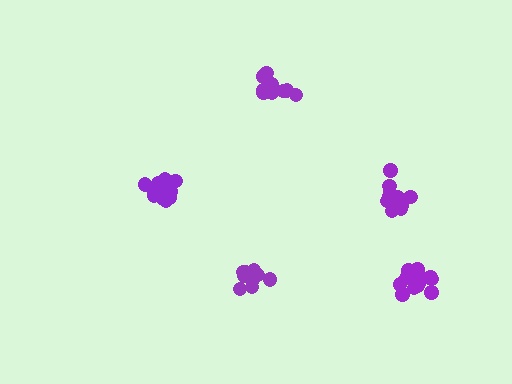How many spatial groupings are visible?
There are 5 spatial groupings.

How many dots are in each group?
Group 1: 13 dots, Group 2: 13 dots, Group 3: 13 dots, Group 4: 18 dots, Group 5: 15 dots (72 total).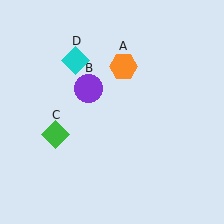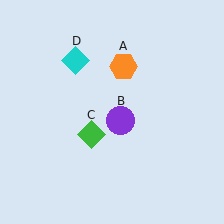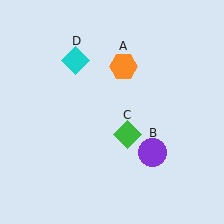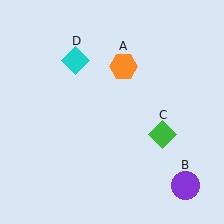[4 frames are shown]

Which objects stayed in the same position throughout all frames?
Orange hexagon (object A) and cyan diamond (object D) remained stationary.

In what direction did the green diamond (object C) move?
The green diamond (object C) moved right.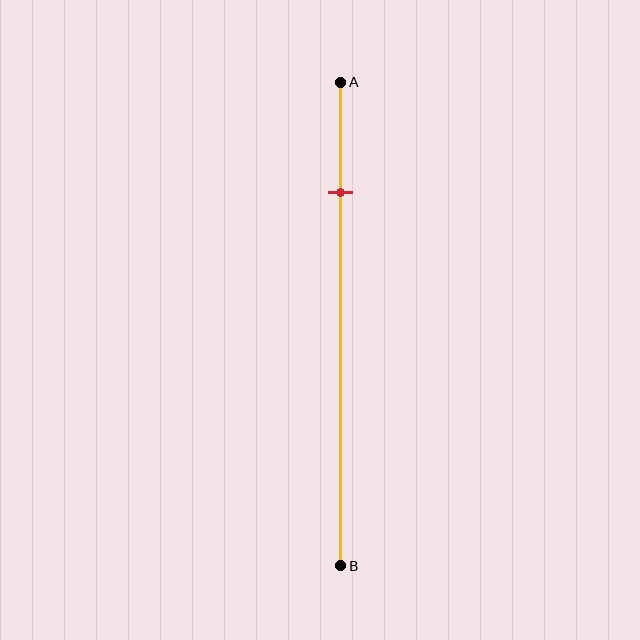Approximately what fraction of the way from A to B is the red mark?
The red mark is approximately 25% of the way from A to B.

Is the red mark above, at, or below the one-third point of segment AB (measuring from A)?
The red mark is above the one-third point of segment AB.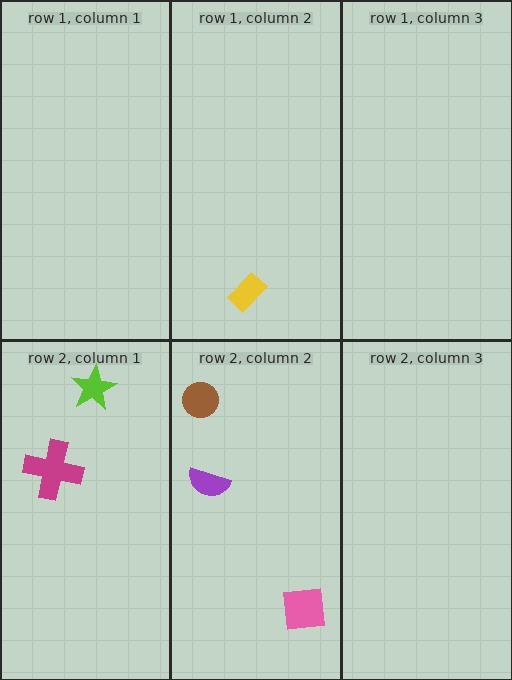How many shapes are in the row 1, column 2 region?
1.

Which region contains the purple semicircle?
The row 2, column 2 region.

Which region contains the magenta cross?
The row 2, column 1 region.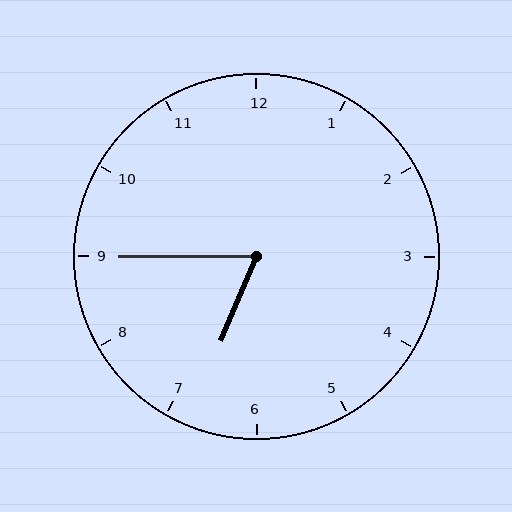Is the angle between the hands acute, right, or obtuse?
It is acute.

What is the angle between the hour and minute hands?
Approximately 68 degrees.